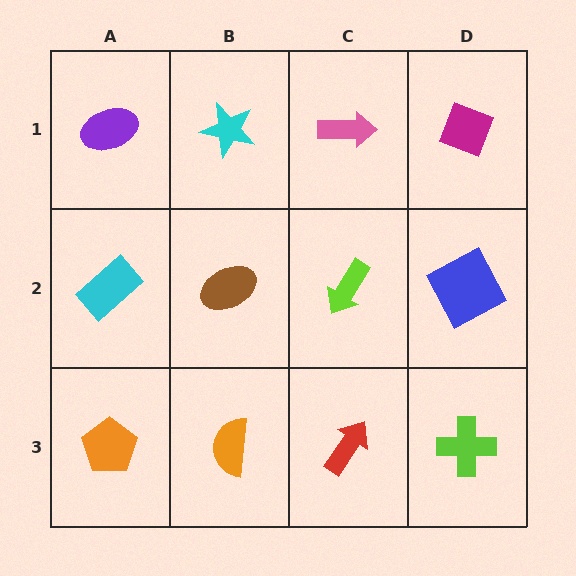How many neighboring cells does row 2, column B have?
4.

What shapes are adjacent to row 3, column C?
A lime arrow (row 2, column C), an orange semicircle (row 3, column B), a lime cross (row 3, column D).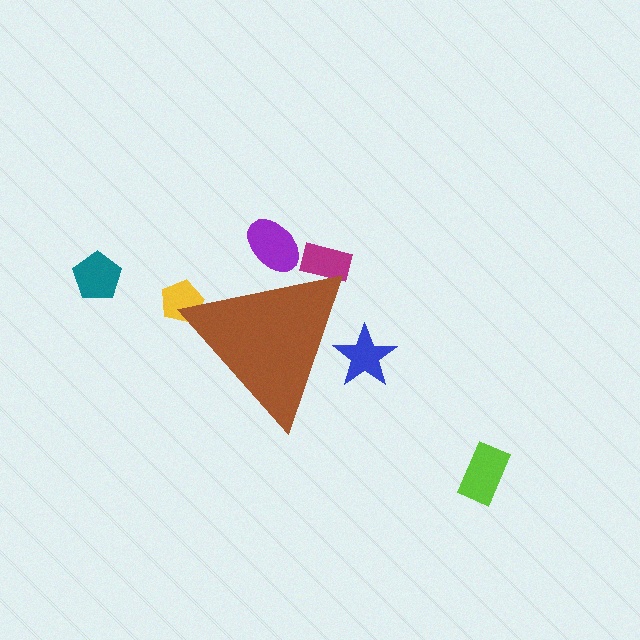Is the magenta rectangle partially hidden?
Yes, the magenta rectangle is partially hidden behind the brown triangle.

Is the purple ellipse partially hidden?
Yes, the purple ellipse is partially hidden behind the brown triangle.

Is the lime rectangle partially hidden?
No, the lime rectangle is fully visible.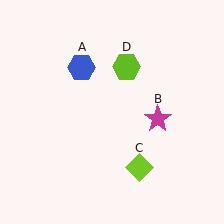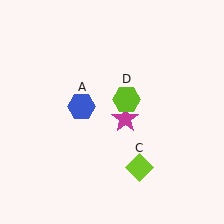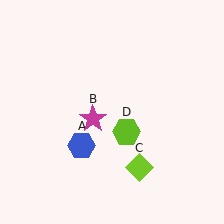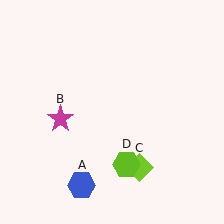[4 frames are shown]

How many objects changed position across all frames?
3 objects changed position: blue hexagon (object A), magenta star (object B), lime hexagon (object D).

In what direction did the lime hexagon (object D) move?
The lime hexagon (object D) moved down.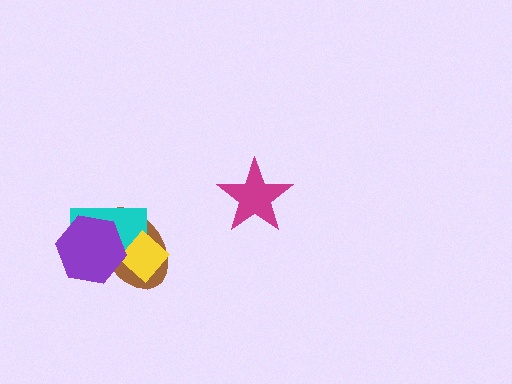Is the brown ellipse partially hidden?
Yes, it is partially covered by another shape.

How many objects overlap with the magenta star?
0 objects overlap with the magenta star.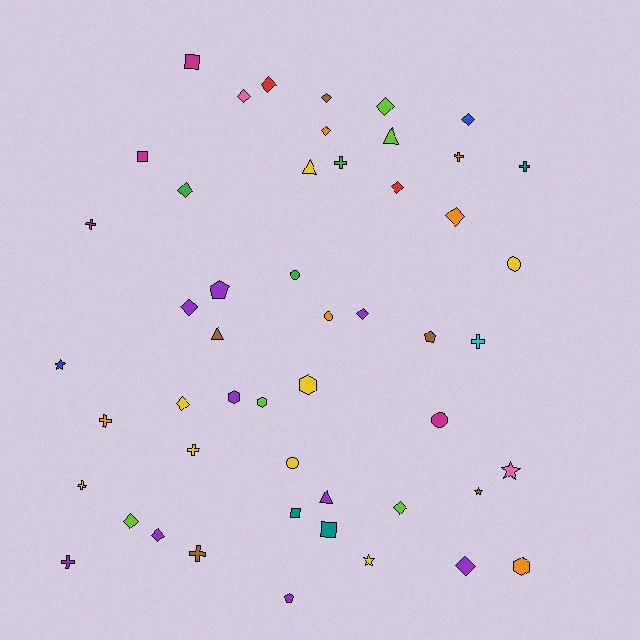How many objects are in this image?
There are 50 objects.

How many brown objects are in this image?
There are 5 brown objects.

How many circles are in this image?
There are 5 circles.